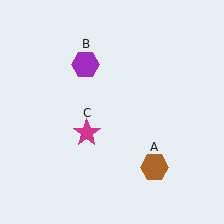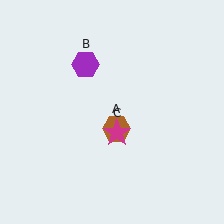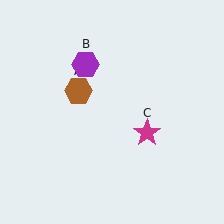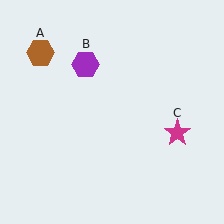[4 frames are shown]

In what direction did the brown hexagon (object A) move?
The brown hexagon (object A) moved up and to the left.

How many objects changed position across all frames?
2 objects changed position: brown hexagon (object A), magenta star (object C).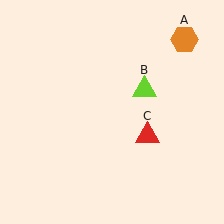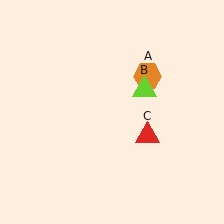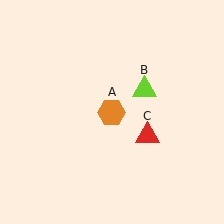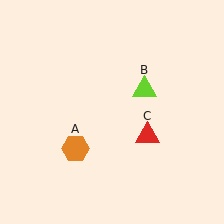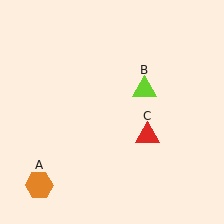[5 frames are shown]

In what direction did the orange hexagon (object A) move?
The orange hexagon (object A) moved down and to the left.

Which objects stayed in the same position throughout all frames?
Lime triangle (object B) and red triangle (object C) remained stationary.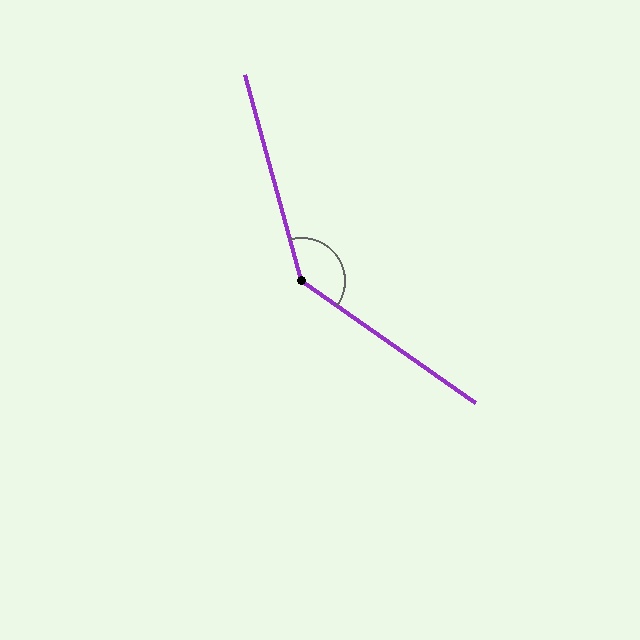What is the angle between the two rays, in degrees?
Approximately 140 degrees.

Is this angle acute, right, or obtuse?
It is obtuse.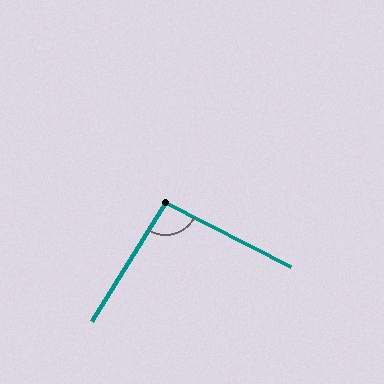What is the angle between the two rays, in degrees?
Approximately 95 degrees.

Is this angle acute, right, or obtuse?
It is approximately a right angle.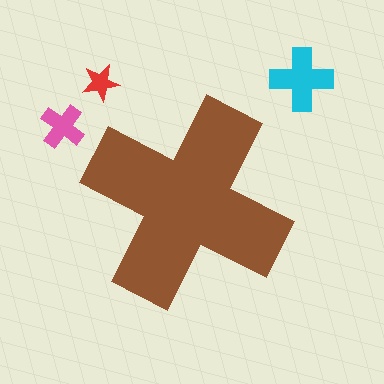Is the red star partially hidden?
No, the red star is fully visible.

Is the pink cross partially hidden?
No, the pink cross is fully visible.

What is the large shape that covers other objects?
A brown cross.